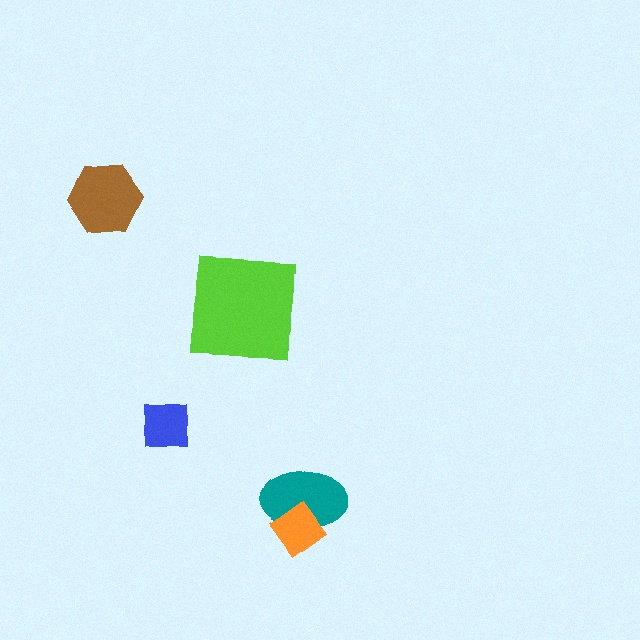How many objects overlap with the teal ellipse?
1 object overlaps with the teal ellipse.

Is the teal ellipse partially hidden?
Yes, it is partially covered by another shape.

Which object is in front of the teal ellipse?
The orange diamond is in front of the teal ellipse.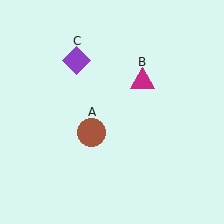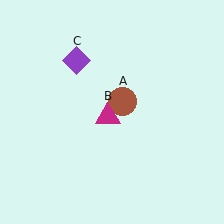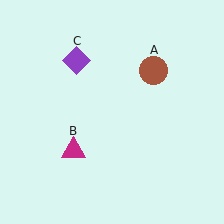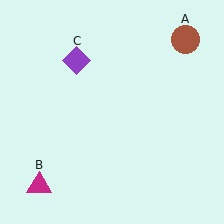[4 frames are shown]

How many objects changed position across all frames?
2 objects changed position: brown circle (object A), magenta triangle (object B).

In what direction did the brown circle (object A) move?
The brown circle (object A) moved up and to the right.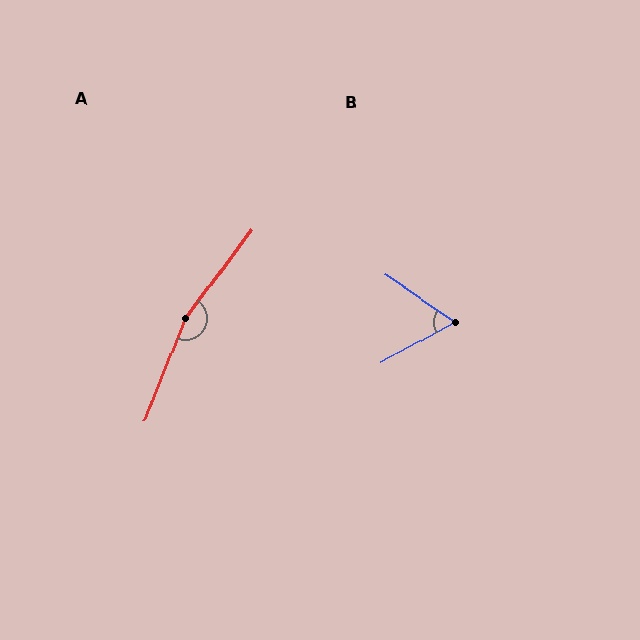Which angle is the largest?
A, at approximately 164 degrees.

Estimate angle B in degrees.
Approximately 63 degrees.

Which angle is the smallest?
B, at approximately 63 degrees.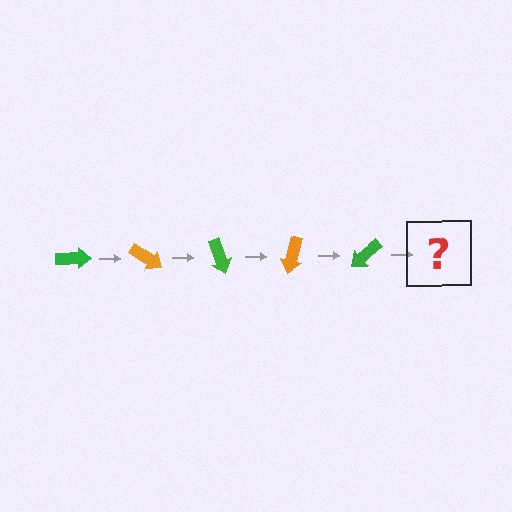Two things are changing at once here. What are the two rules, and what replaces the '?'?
The two rules are that it rotates 35 degrees each step and the color cycles through green and orange. The '?' should be an orange arrow, rotated 175 degrees from the start.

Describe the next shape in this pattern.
It should be an orange arrow, rotated 175 degrees from the start.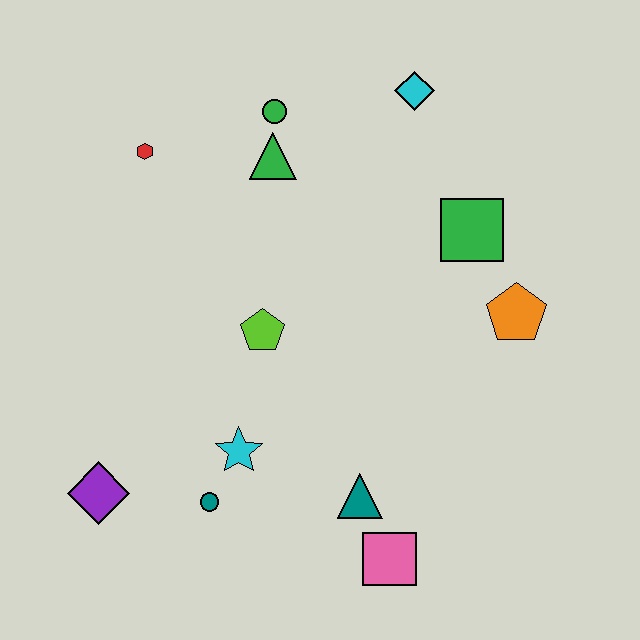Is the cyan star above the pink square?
Yes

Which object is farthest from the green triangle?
The pink square is farthest from the green triangle.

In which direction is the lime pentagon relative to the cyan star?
The lime pentagon is above the cyan star.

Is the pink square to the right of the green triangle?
Yes